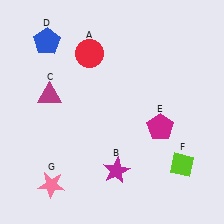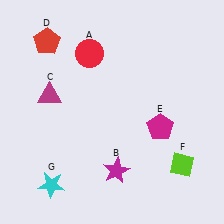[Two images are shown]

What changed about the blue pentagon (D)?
In Image 1, D is blue. In Image 2, it changed to red.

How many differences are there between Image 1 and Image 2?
There are 2 differences between the two images.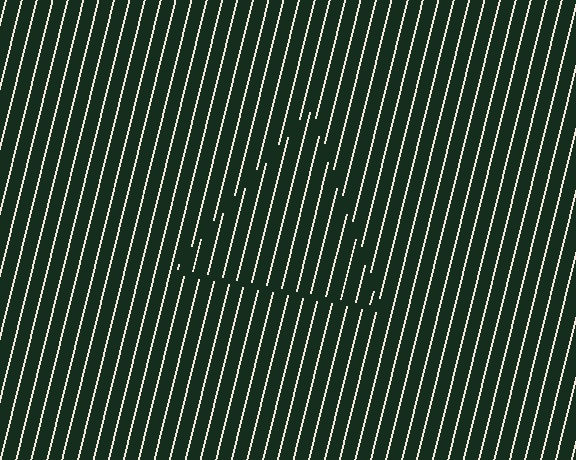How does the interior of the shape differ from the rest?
The interior of the shape contains the same grating, shifted by half a period — the contour is defined by the phase discontinuity where line-ends from the inner and outer gratings abut.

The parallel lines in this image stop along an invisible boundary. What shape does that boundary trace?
An illusory triangle. The interior of the shape contains the same grating, shifted by half a period — the contour is defined by the phase discontinuity where line-ends from the inner and outer gratings abut.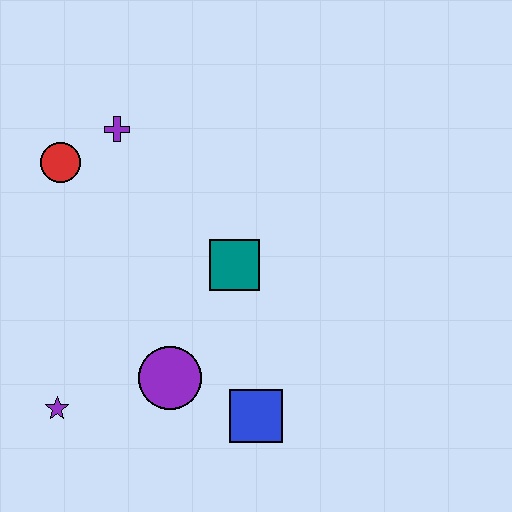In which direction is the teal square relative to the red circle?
The teal square is to the right of the red circle.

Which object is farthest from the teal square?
The purple star is farthest from the teal square.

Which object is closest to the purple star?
The purple circle is closest to the purple star.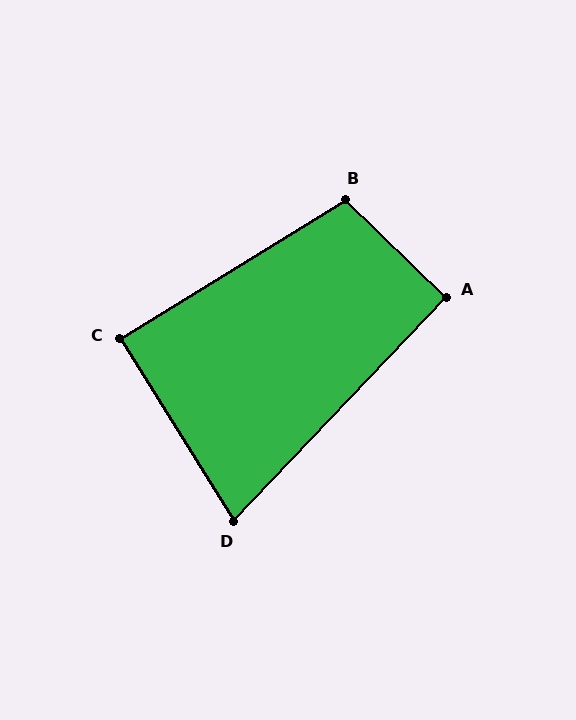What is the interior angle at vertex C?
Approximately 90 degrees (approximately right).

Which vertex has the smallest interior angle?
D, at approximately 76 degrees.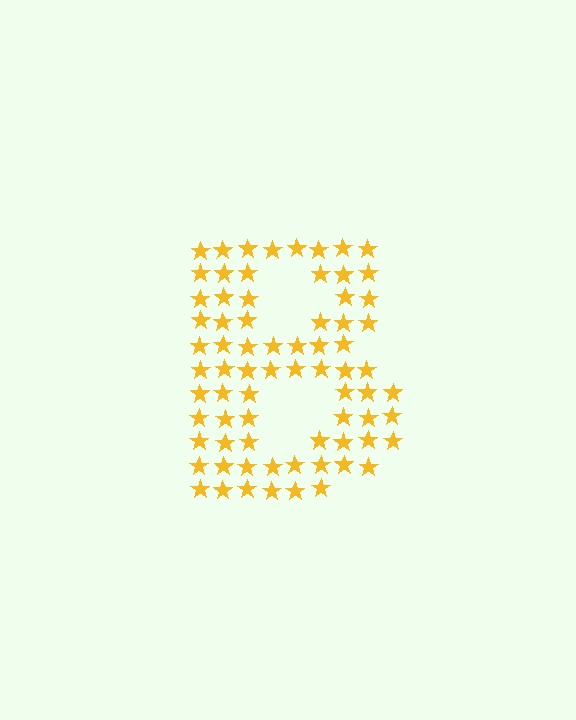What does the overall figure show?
The overall figure shows the letter B.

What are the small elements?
The small elements are stars.